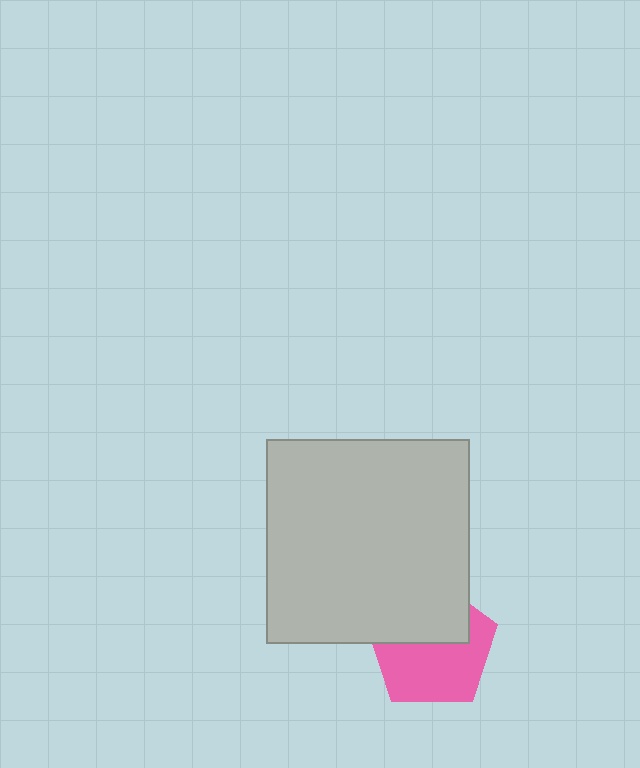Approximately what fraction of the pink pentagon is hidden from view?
Roughly 42% of the pink pentagon is hidden behind the light gray square.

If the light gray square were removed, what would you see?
You would see the complete pink pentagon.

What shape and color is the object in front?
The object in front is a light gray square.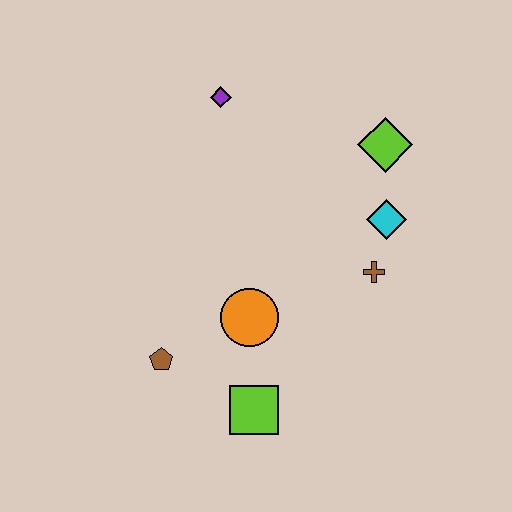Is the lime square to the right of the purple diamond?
Yes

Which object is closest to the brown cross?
The cyan diamond is closest to the brown cross.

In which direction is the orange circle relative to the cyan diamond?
The orange circle is to the left of the cyan diamond.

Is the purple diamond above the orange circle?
Yes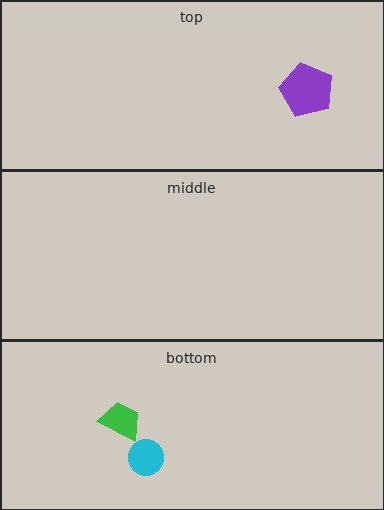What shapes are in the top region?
The purple pentagon.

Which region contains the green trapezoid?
The bottom region.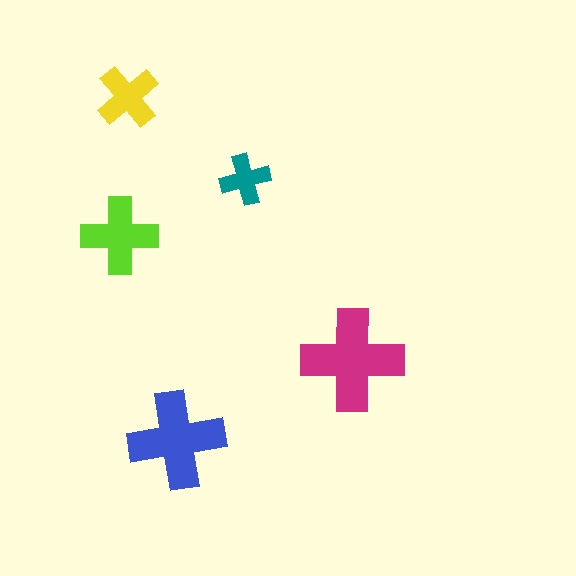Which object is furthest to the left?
The lime cross is leftmost.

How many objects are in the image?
There are 5 objects in the image.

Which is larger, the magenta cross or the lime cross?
The magenta one.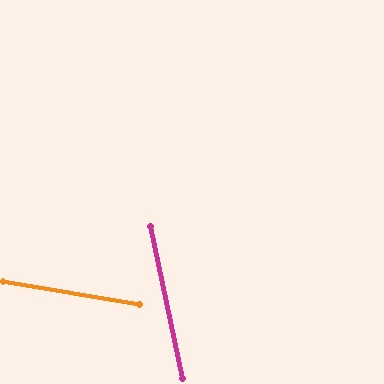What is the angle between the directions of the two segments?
Approximately 69 degrees.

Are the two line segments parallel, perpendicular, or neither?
Neither parallel nor perpendicular — they differ by about 69°.